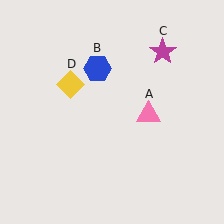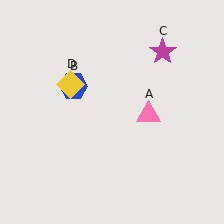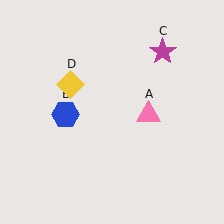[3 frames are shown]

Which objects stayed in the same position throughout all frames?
Pink triangle (object A) and magenta star (object C) and yellow diamond (object D) remained stationary.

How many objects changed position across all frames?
1 object changed position: blue hexagon (object B).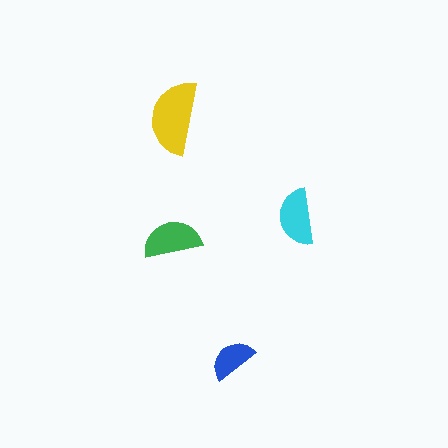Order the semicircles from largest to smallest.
the yellow one, the green one, the cyan one, the blue one.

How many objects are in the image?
There are 4 objects in the image.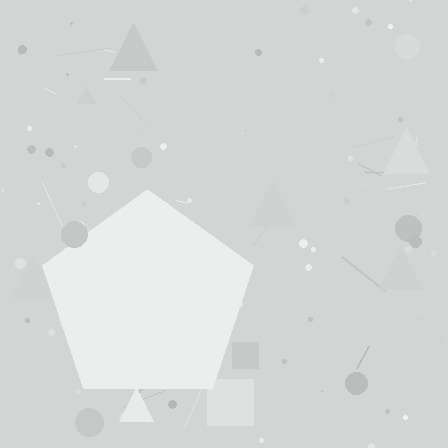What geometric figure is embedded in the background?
A pentagon is embedded in the background.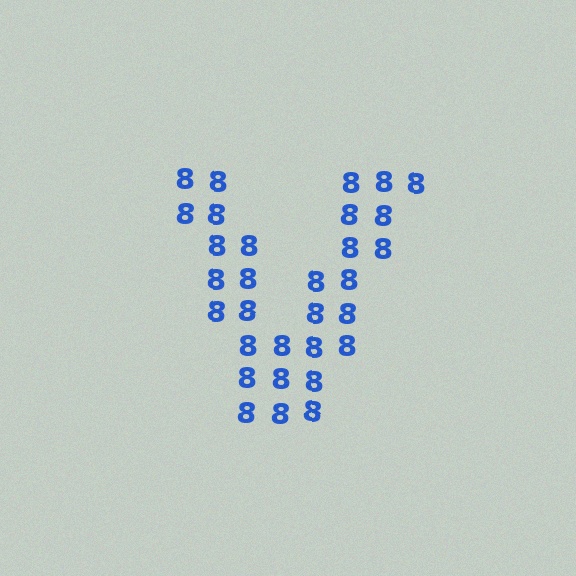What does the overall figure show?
The overall figure shows the letter V.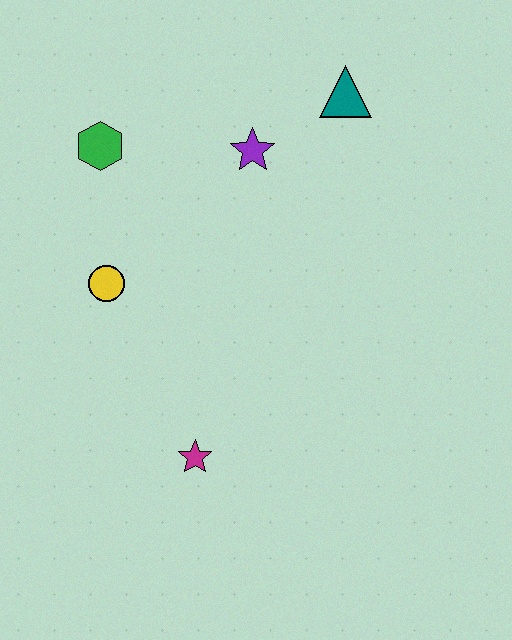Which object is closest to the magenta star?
The yellow circle is closest to the magenta star.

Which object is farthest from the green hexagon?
The magenta star is farthest from the green hexagon.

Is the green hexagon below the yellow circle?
No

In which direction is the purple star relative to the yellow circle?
The purple star is to the right of the yellow circle.